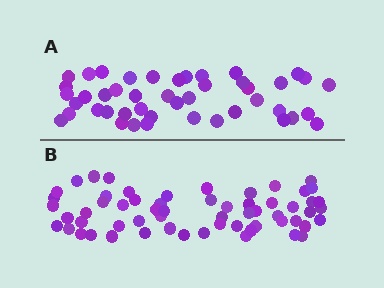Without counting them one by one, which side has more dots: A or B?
Region B (the bottom region) has more dots.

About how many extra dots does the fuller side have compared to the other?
Region B has approximately 15 more dots than region A.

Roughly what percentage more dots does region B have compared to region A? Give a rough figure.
About 35% more.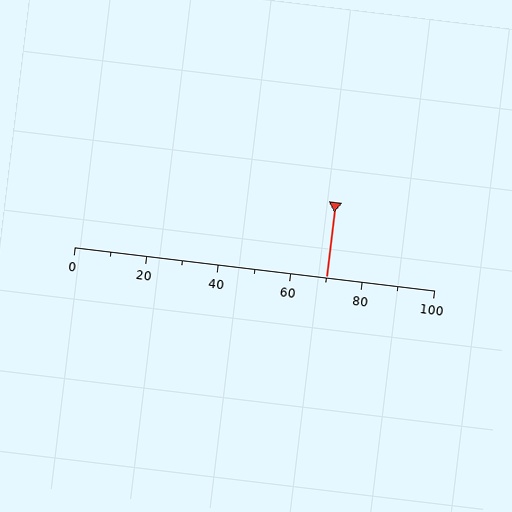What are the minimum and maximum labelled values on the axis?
The axis runs from 0 to 100.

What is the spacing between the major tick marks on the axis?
The major ticks are spaced 20 apart.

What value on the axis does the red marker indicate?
The marker indicates approximately 70.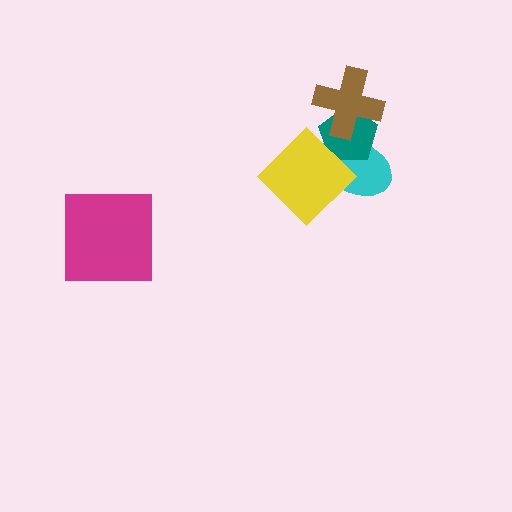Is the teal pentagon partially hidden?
Yes, it is partially covered by another shape.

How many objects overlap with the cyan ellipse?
3 objects overlap with the cyan ellipse.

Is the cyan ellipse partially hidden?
Yes, it is partially covered by another shape.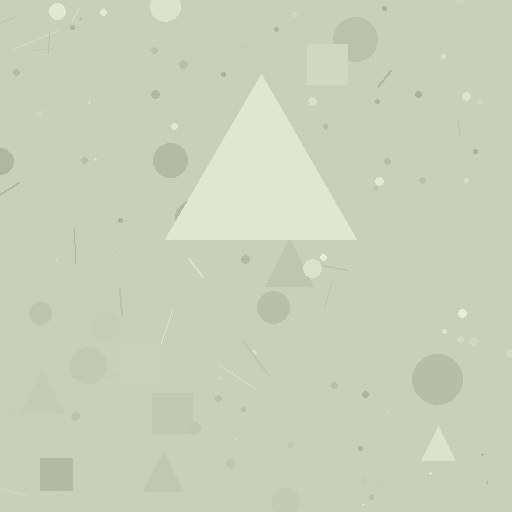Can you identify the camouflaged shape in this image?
The camouflaged shape is a triangle.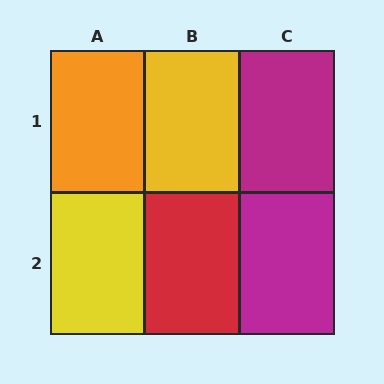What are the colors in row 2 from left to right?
Yellow, red, magenta.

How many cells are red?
1 cell is red.